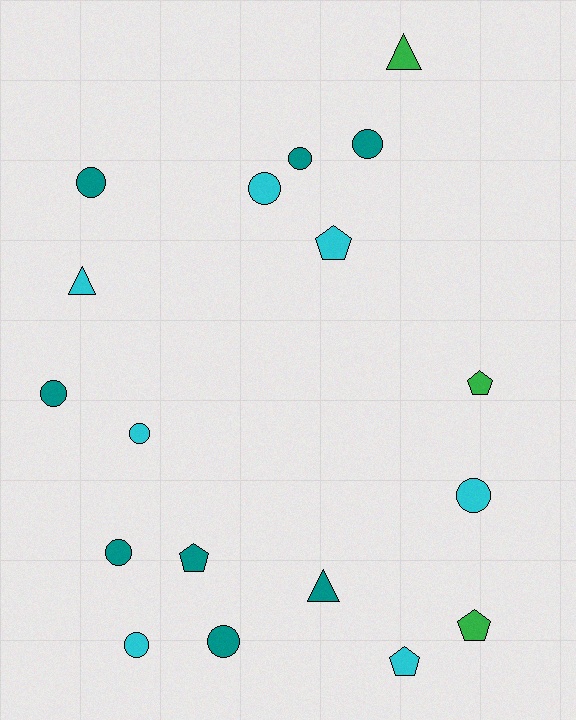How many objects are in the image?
There are 18 objects.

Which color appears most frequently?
Teal, with 8 objects.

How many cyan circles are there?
There are 4 cyan circles.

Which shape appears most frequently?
Circle, with 10 objects.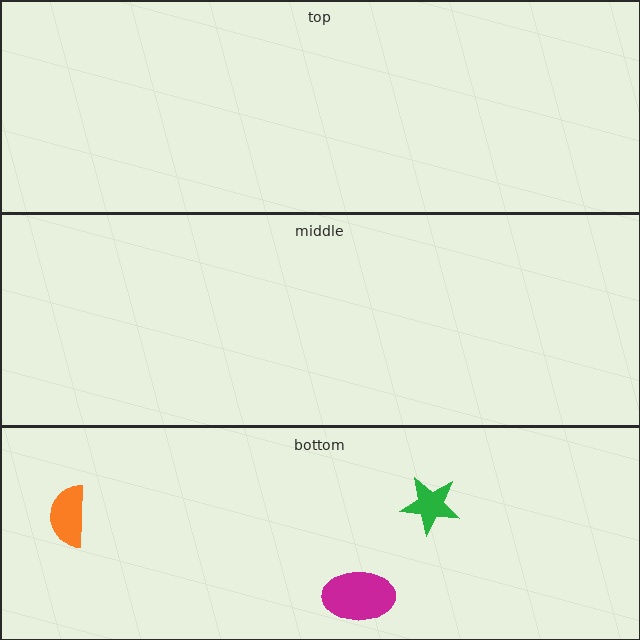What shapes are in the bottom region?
The orange semicircle, the green star, the magenta ellipse.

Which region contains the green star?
The bottom region.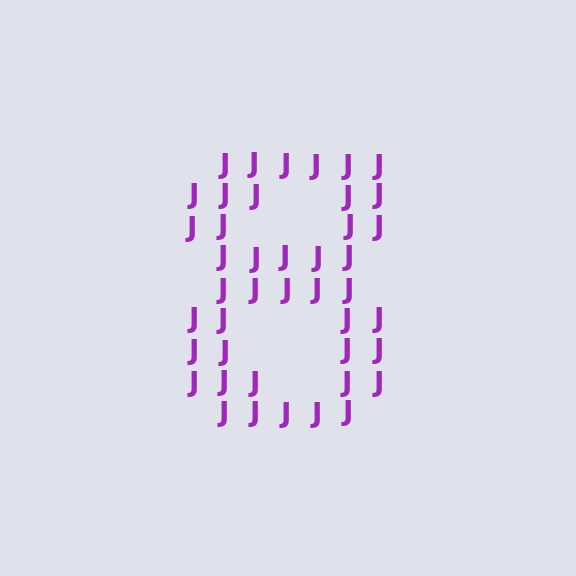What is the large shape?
The large shape is the digit 8.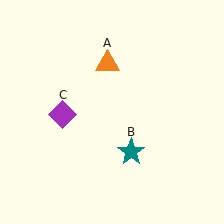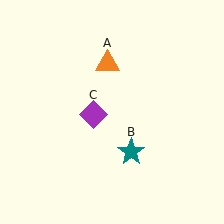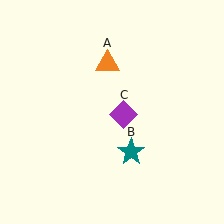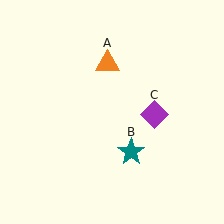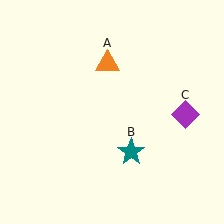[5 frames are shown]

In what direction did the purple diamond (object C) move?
The purple diamond (object C) moved right.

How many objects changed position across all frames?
1 object changed position: purple diamond (object C).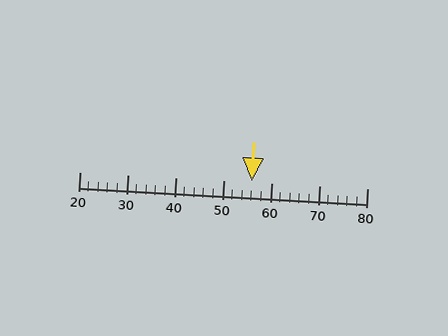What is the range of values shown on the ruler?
The ruler shows values from 20 to 80.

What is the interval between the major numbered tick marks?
The major tick marks are spaced 10 units apart.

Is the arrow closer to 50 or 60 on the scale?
The arrow is closer to 60.